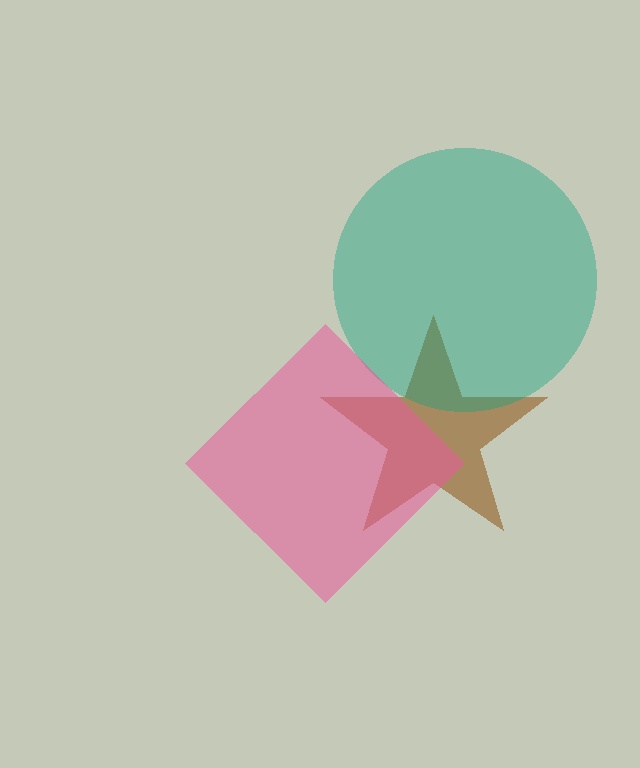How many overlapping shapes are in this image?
There are 3 overlapping shapes in the image.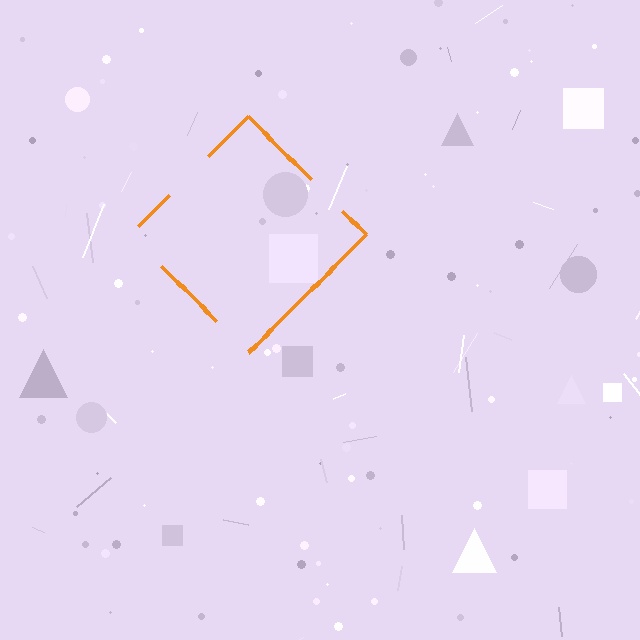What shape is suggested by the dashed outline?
The dashed outline suggests a diamond.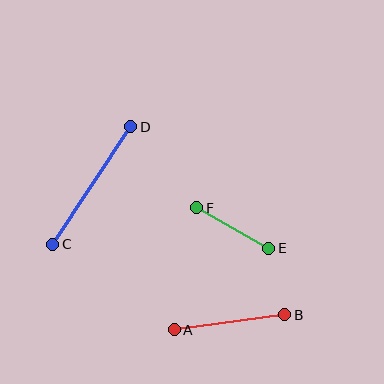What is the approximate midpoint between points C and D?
The midpoint is at approximately (92, 186) pixels.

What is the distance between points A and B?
The distance is approximately 112 pixels.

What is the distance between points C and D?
The distance is approximately 141 pixels.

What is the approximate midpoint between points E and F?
The midpoint is at approximately (233, 228) pixels.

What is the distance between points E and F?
The distance is approximately 83 pixels.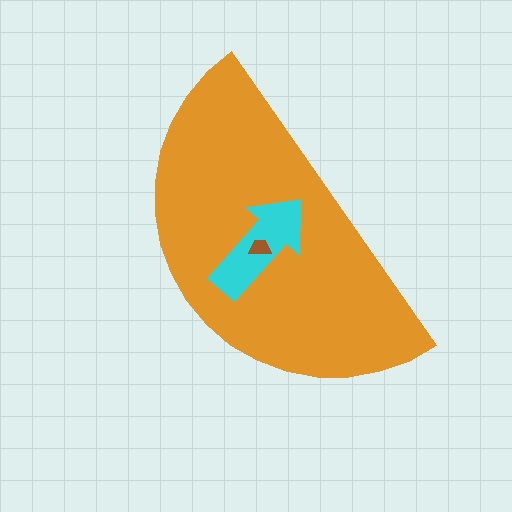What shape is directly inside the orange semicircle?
The cyan arrow.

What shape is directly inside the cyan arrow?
The brown trapezoid.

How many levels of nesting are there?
3.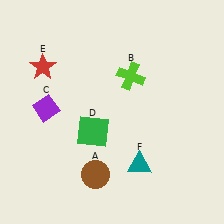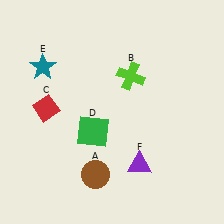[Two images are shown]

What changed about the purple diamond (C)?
In Image 1, C is purple. In Image 2, it changed to red.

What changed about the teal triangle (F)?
In Image 1, F is teal. In Image 2, it changed to purple.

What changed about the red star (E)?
In Image 1, E is red. In Image 2, it changed to teal.